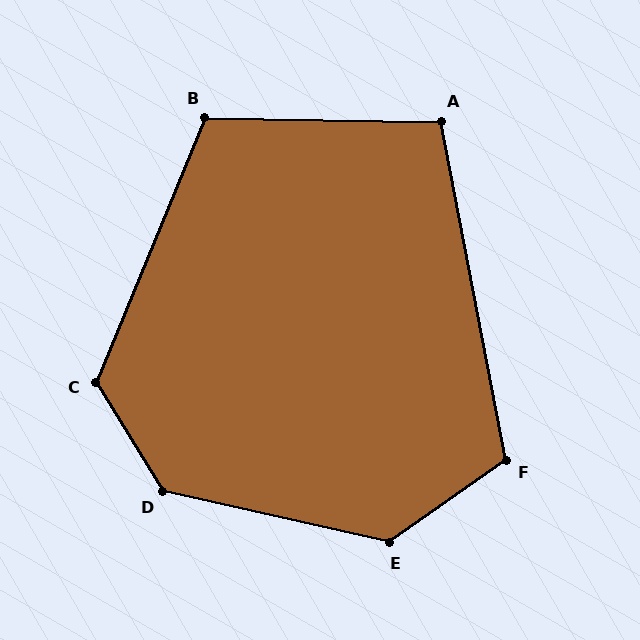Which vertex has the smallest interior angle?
A, at approximately 102 degrees.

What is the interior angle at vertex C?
Approximately 126 degrees (obtuse).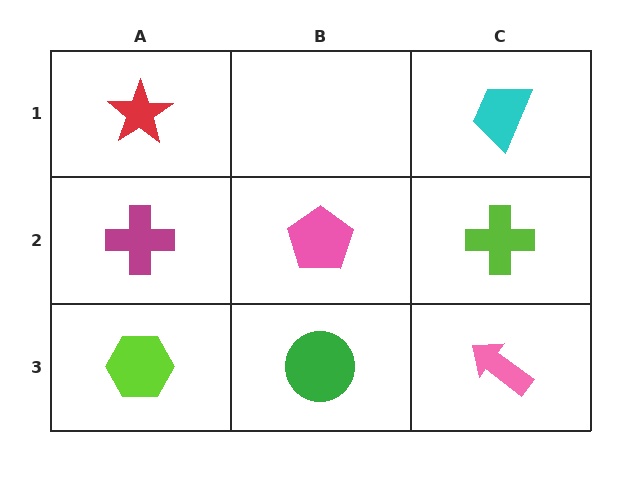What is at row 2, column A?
A magenta cross.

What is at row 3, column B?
A green circle.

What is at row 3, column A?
A lime hexagon.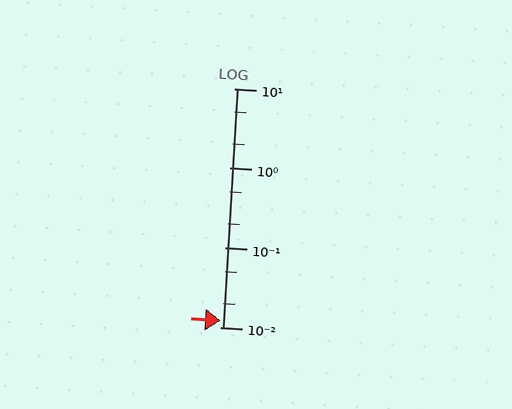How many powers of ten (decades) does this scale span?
The scale spans 3 decades, from 0.01 to 10.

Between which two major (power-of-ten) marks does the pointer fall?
The pointer is between 0.01 and 0.1.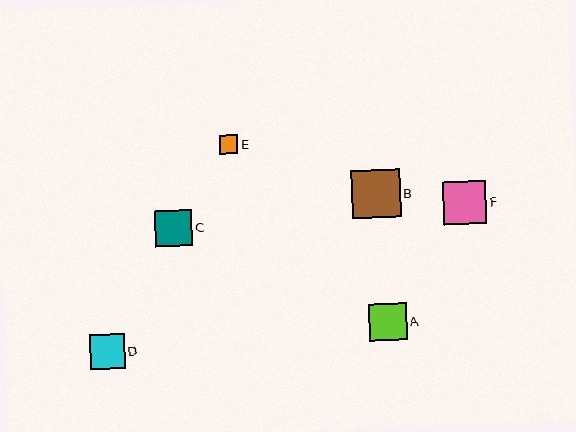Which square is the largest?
Square B is the largest with a size of approximately 49 pixels.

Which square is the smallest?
Square E is the smallest with a size of approximately 18 pixels.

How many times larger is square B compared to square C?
Square B is approximately 1.3 times the size of square C.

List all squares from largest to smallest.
From largest to smallest: B, F, A, C, D, E.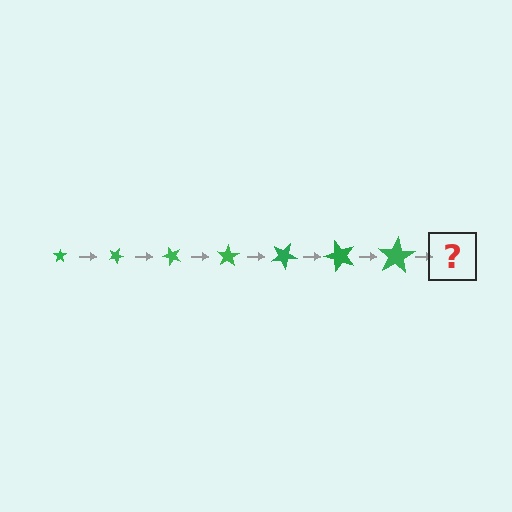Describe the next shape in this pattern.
It should be a star, larger than the previous one and rotated 175 degrees from the start.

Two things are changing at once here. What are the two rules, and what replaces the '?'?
The two rules are that the star grows larger each step and it rotates 25 degrees each step. The '?' should be a star, larger than the previous one and rotated 175 degrees from the start.